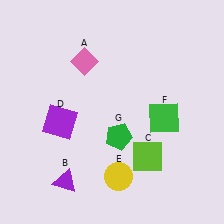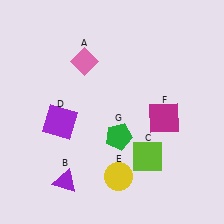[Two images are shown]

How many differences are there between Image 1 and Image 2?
There is 1 difference between the two images.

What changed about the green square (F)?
In Image 1, F is green. In Image 2, it changed to magenta.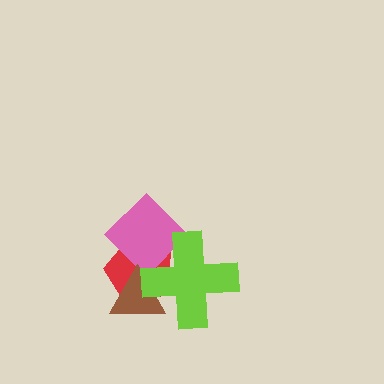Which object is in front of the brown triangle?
The lime cross is in front of the brown triangle.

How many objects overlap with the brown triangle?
3 objects overlap with the brown triangle.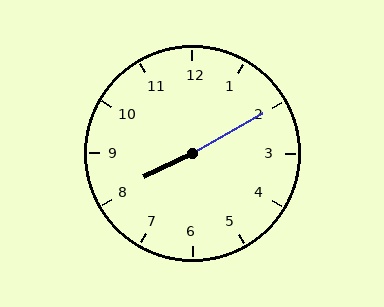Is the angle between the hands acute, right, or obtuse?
It is obtuse.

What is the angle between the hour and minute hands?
Approximately 175 degrees.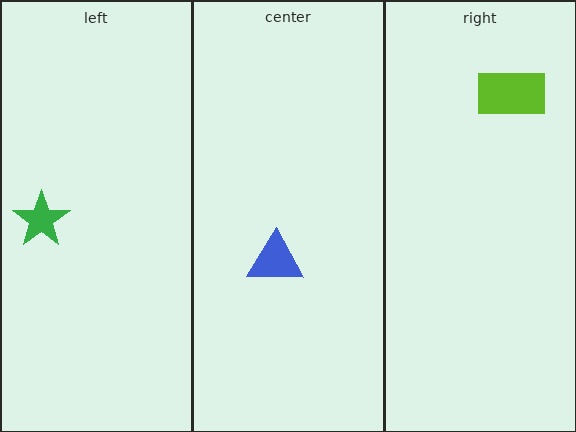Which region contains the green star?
The left region.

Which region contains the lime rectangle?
The right region.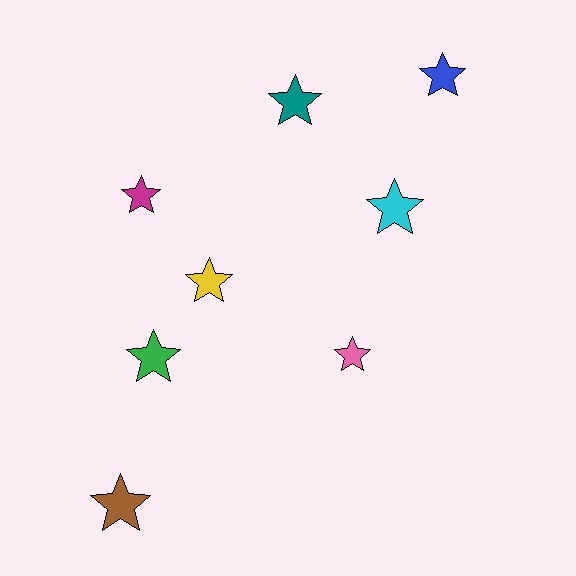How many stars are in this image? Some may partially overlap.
There are 8 stars.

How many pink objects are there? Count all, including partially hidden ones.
There is 1 pink object.